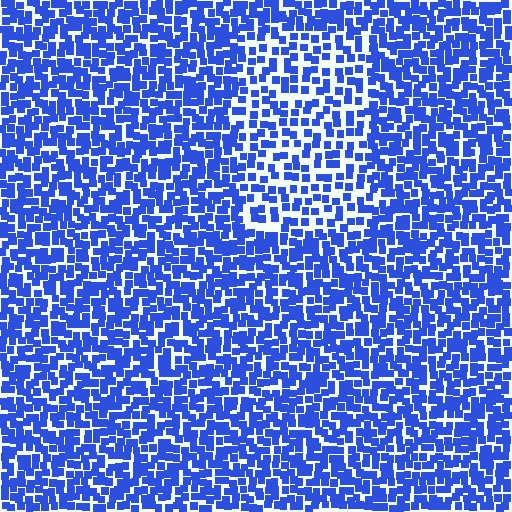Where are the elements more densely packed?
The elements are more densely packed outside the rectangle boundary.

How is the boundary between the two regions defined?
The boundary is defined by a change in element density (approximately 1.7x ratio). All elements are the same color, size, and shape.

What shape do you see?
I see a rectangle.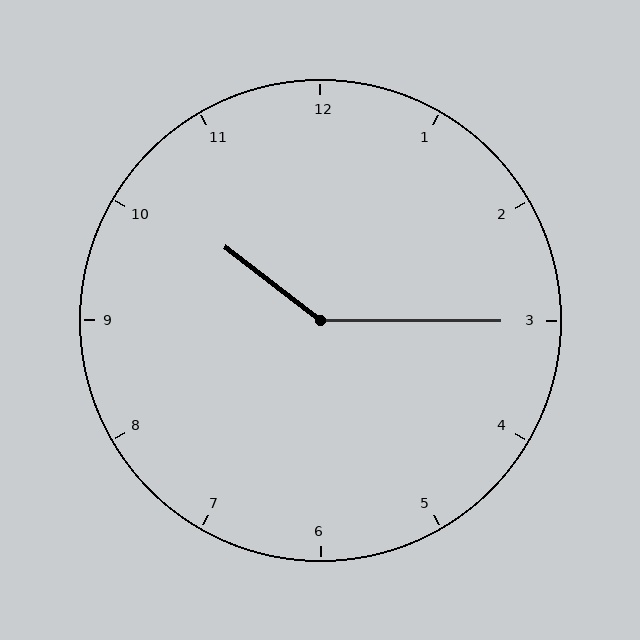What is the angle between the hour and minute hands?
Approximately 142 degrees.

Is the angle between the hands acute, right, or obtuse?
It is obtuse.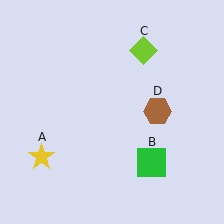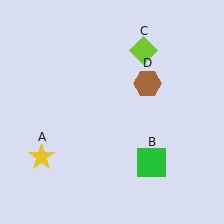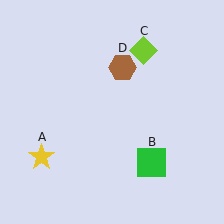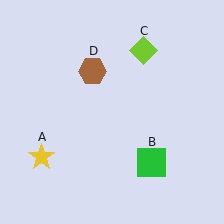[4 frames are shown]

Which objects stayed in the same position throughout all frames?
Yellow star (object A) and green square (object B) and lime diamond (object C) remained stationary.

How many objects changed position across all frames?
1 object changed position: brown hexagon (object D).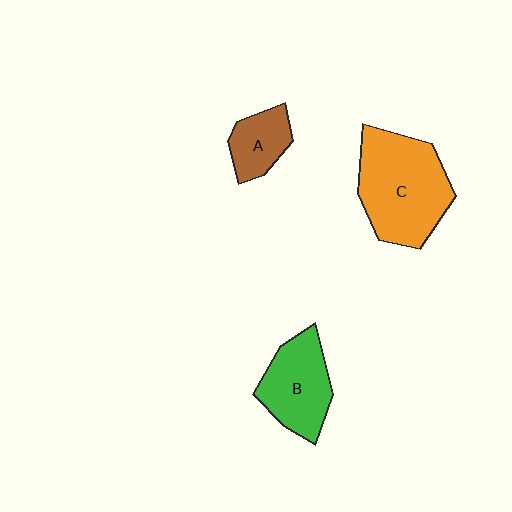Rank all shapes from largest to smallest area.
From largest to smallest: C (orange), B (green), A (brown).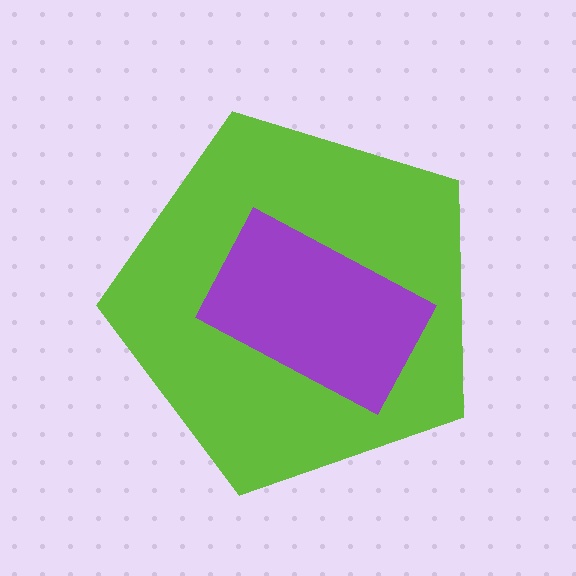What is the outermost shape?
The lime pentagon.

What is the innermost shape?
The purple rectangle.